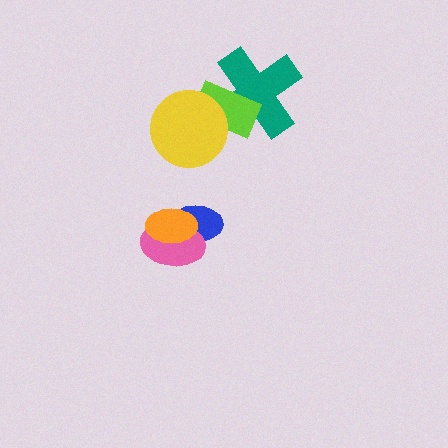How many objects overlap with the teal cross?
2 objects overlap with the teal cross.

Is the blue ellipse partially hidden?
Yes, it is partially covered by another shape.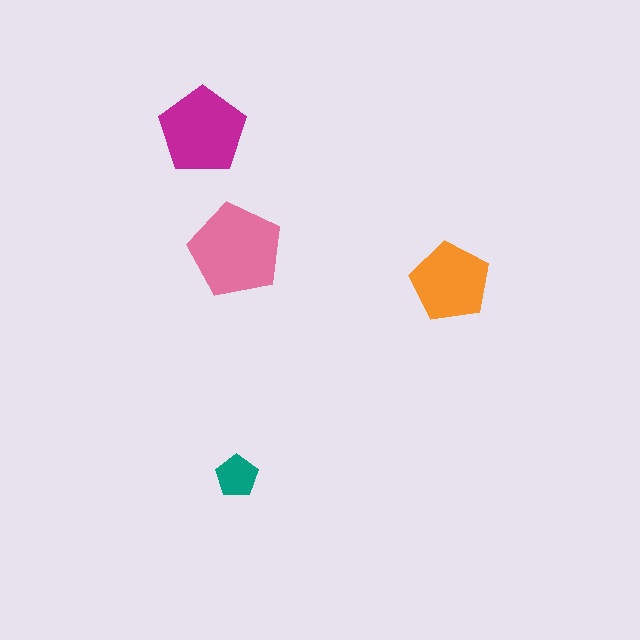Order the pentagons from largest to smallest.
the pink one, the magenta one, the orange one, the teal one.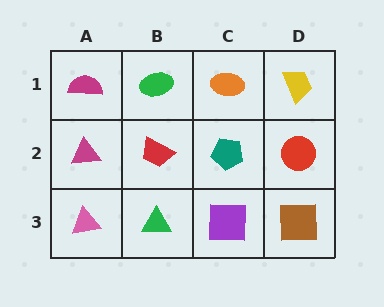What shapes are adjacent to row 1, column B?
A red trapezoid (row 2, column B), a magenta semicircle (row 1, column A), an orange ellipse (row 1, column C).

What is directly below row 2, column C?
A purple square.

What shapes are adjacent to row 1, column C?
A teal pentagon (row 2, column C), a green ellipse (row 1, column B), a yellow trapezoid (row 1, column D).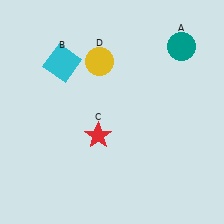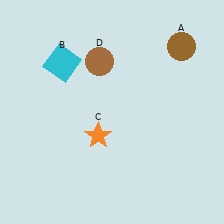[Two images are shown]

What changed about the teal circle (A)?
In Image 1, A is teal. In Image 2, it changed to brown.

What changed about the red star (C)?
In Image 1, C is red. In Image 2, it changed to orange.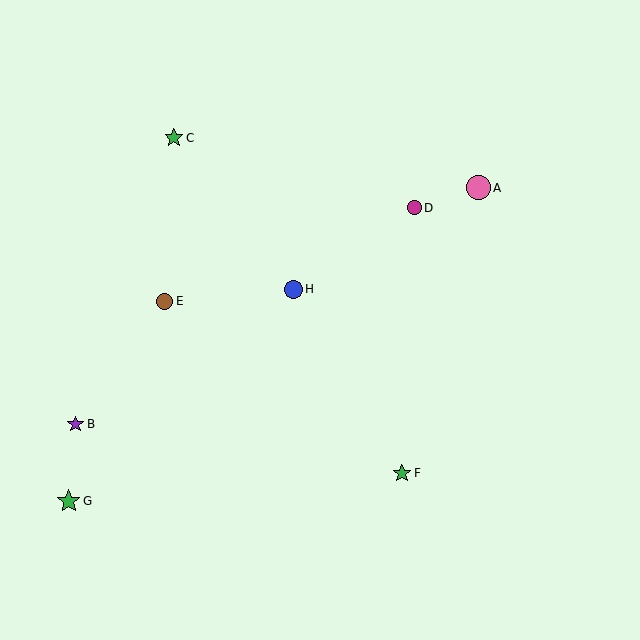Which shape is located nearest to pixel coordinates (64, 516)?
The green star (labeled G) at (69, 501) is nearest to that location.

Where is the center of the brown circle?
The center of the brown circle is at (165, 301).